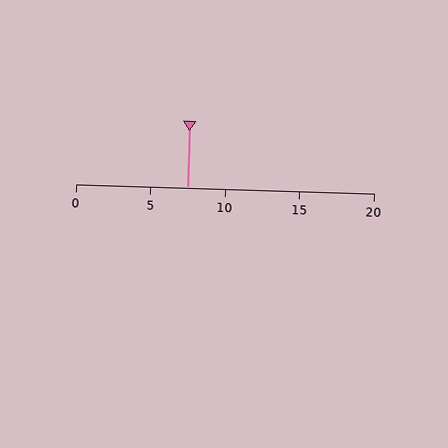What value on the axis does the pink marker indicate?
The marker indicates approximately 7.5.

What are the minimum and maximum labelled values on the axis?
The axis runs from 0 to 20.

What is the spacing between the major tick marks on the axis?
The major ticks are spaced 5 apart.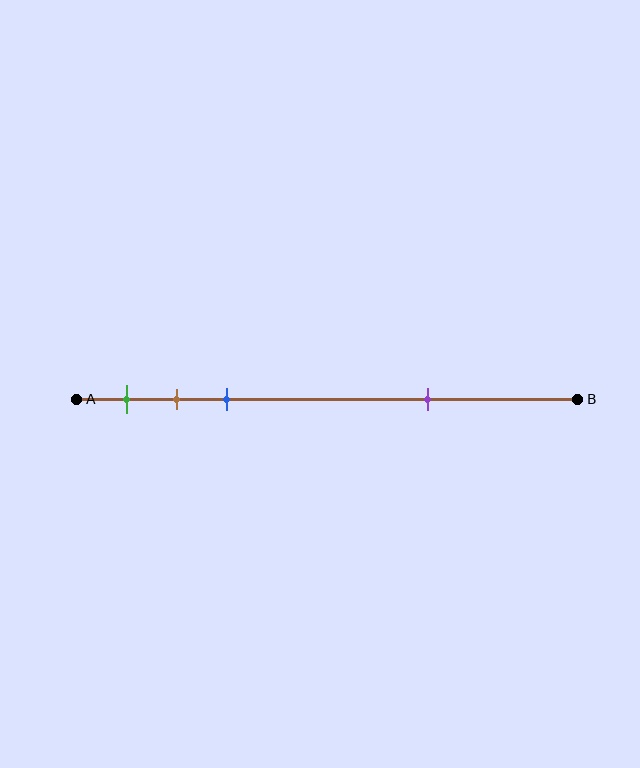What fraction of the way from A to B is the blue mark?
The blue mark is approximately 30% (0.3) of the way from A to B.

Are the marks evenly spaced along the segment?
No, the marks are not evenly spaced.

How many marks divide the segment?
There are 4 marks dividing the segment.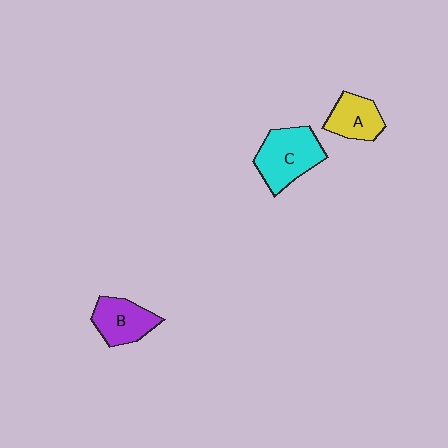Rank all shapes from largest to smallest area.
From largest to smallest: C (cyan), B (purple), A (yellow).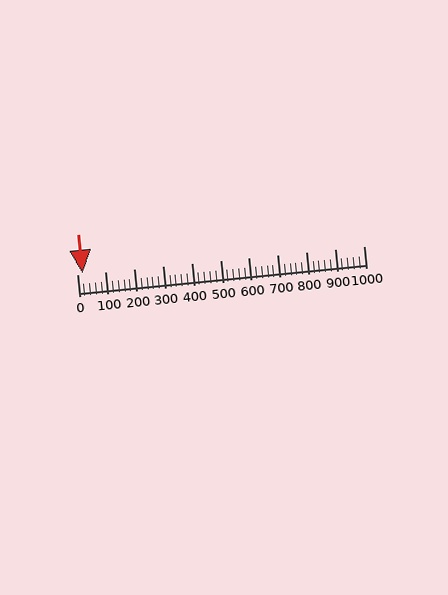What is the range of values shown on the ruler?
The ruler shows values from 0 to 1000.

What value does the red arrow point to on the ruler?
The red arrow points to approximately 20.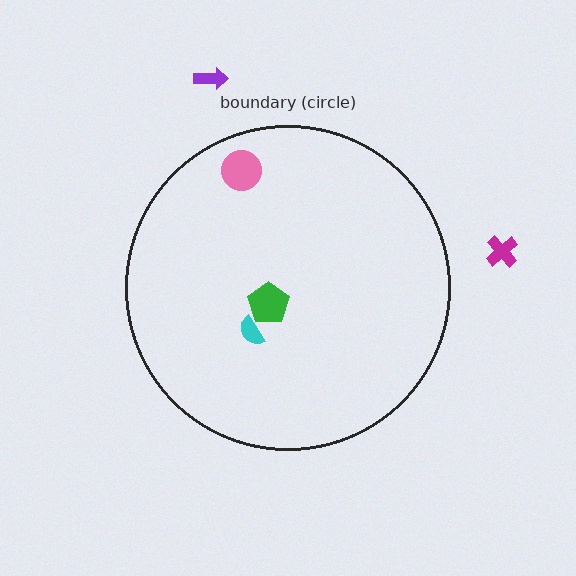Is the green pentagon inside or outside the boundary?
Inside.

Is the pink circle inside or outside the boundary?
Inside.